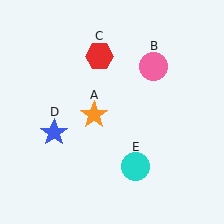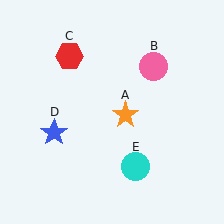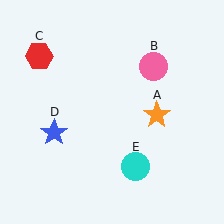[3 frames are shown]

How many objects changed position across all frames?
2 objects changed position: orange star (object A), red hexagon (object C).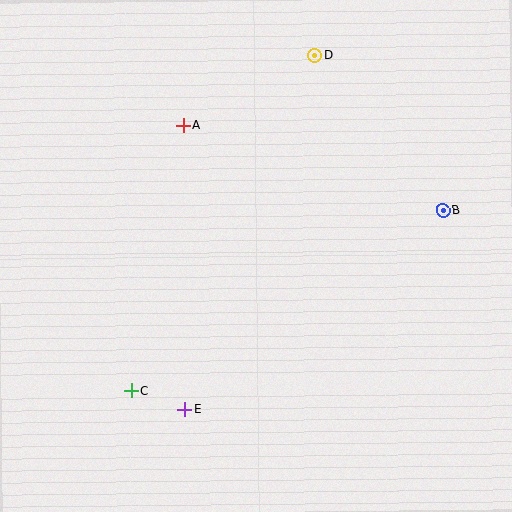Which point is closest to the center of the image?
Point A at (183, 125) is closest to the center.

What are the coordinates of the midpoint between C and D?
The midpoint between C and D is at (223, 223).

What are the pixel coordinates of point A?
Point A is at (183, 125).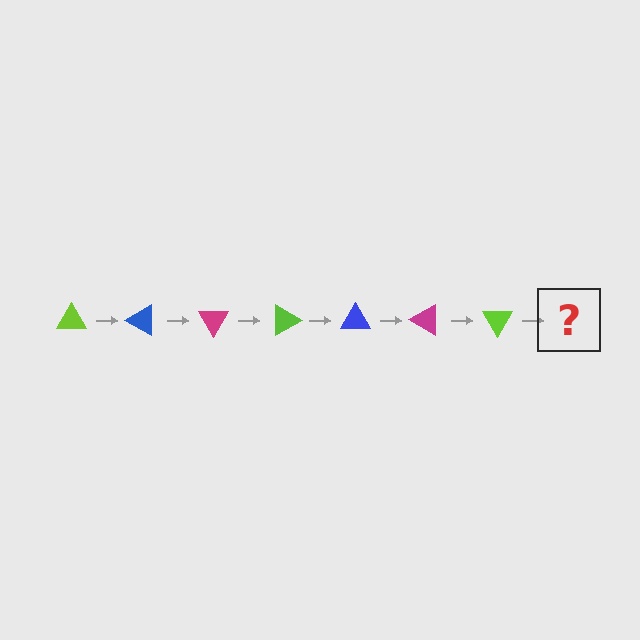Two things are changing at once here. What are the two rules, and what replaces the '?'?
The two rules are that it rotates 30 degrees each step and the color cycles through lime, blue, and magenta. The '?' should be a blue triangle, rotated 210 degrees from the start.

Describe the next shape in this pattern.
It should be a blue triangle, rotated 210 degrees from the start.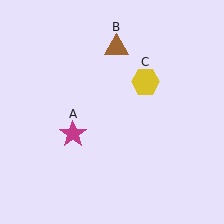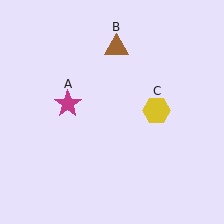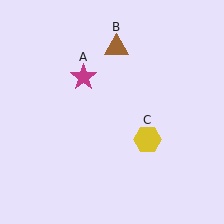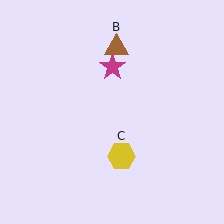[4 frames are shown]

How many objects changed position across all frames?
2 objects changed position: magenta star (object A), yellow hexagon (object C).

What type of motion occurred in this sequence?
The magenta star (object A), yellow hexagon (object C) rotated clockwise around the center of the scene.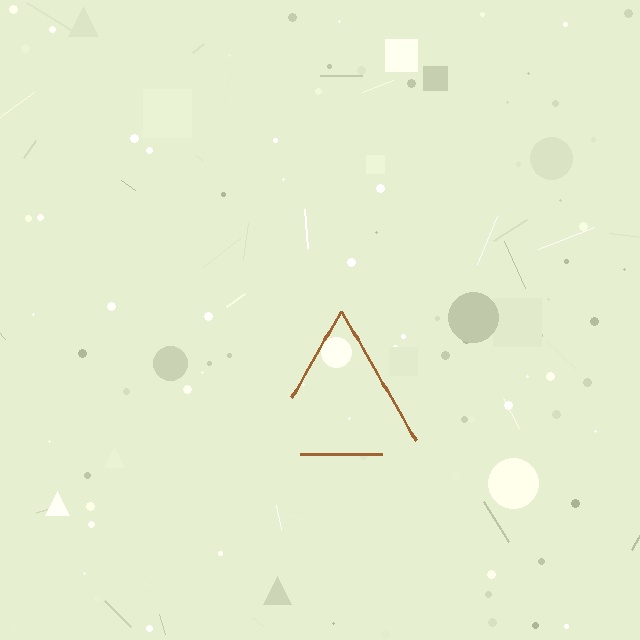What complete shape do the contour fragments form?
The contour fragments form a triangle.